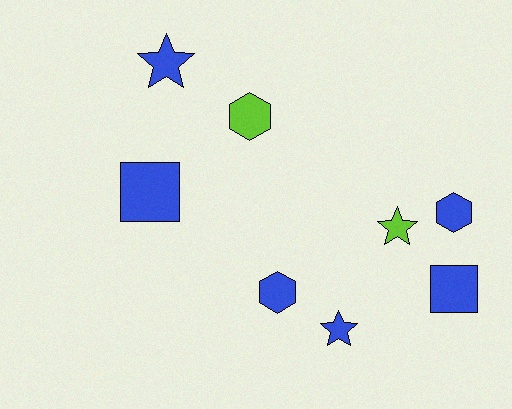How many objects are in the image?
There are 8 objects.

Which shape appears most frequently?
Star, with 3 objects.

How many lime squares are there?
There are no lime squares.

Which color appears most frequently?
Blue, with 6 objects.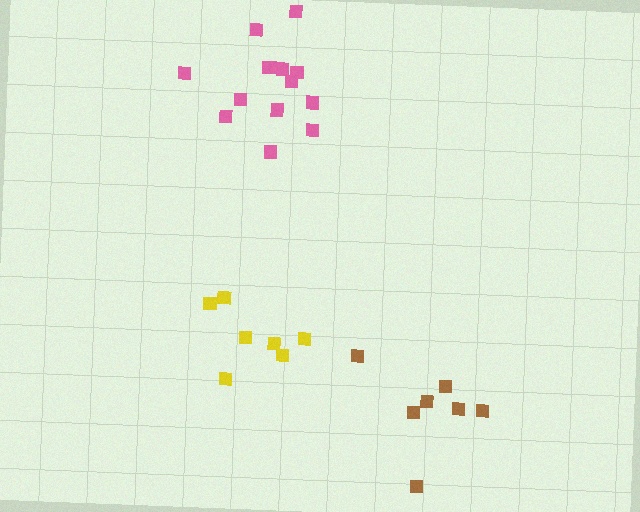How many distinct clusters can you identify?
There are 3 distinct clusters.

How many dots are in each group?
Group 1: 7 dots, Group 2: 7 dots, Group 3: 13 dots (27 total).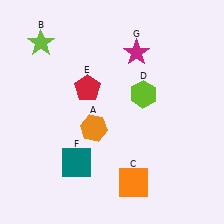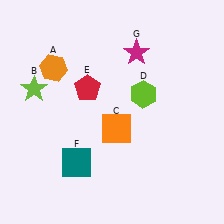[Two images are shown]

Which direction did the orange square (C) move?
The orange square (C) moved up.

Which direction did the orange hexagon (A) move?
The orange hexagon (A) moved up.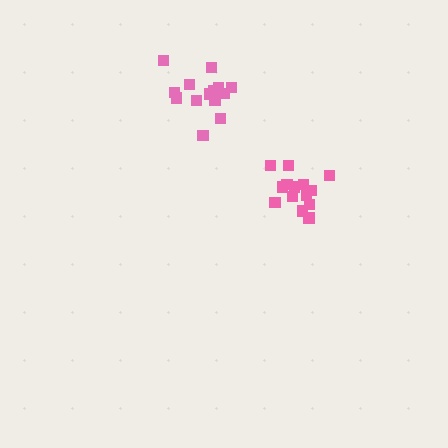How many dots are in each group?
Group 1: 14 dots, Group 2: 14 dots (28 total).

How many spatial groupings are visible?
There are 2 spatial groupings.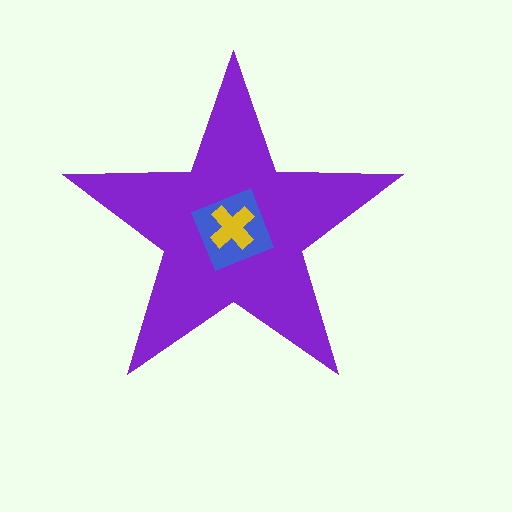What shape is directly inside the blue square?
The yellow cross.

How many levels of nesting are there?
3.